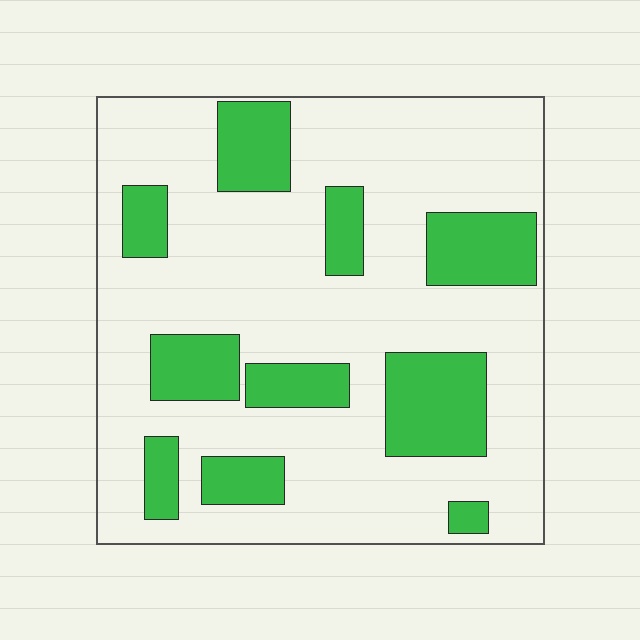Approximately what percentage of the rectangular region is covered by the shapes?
Approximately 25%.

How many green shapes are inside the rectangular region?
10.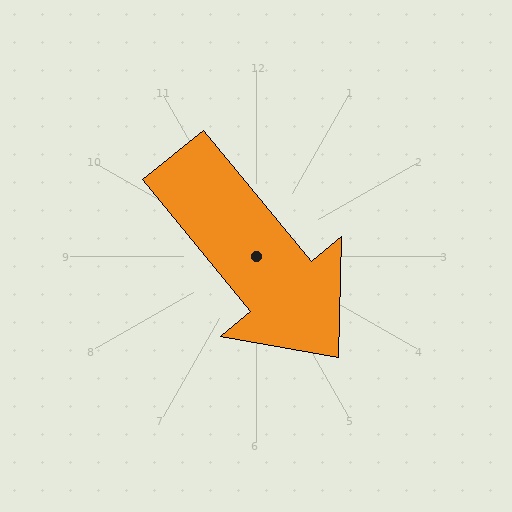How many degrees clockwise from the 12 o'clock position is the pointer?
Approximately 141 degrees.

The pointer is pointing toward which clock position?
Roughly 5 o'clock.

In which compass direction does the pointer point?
Southeast.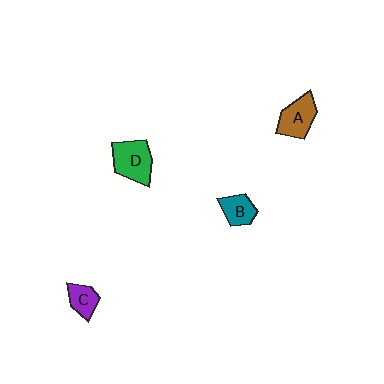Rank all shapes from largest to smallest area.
From largest to smallest: D (green), A (brown), B (teal), C (purple).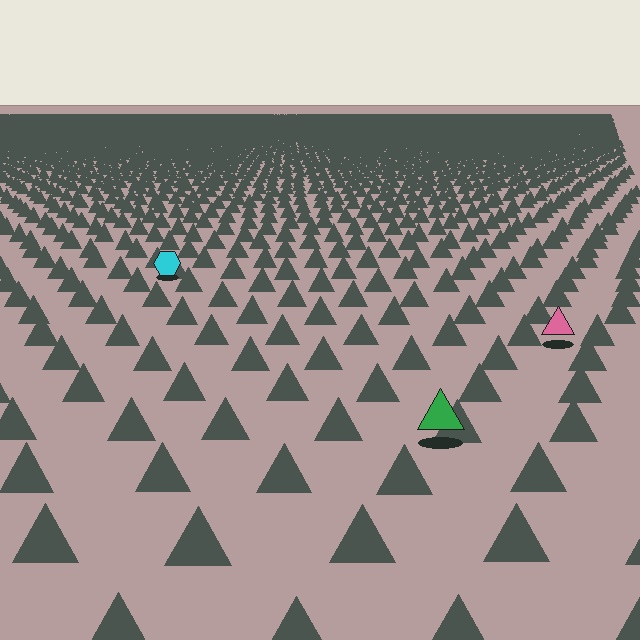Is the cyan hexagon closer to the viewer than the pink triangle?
No. The pink triangle is closer — you can tell from the texture gradient: the ground texture is coarser near it.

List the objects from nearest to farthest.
From nearest to farthest: the green triangle, the pink triangle, the cyan hexagon.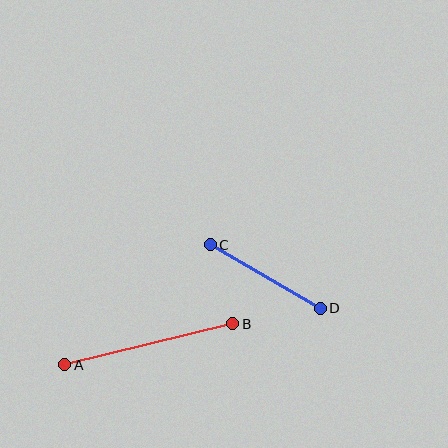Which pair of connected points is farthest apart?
Points A and B are farthest apart.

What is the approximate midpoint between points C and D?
The midpoint is at approximately (265, 276) pixels.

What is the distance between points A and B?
The distance is approximately 173 pixels.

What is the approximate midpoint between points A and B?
The midpoint is at approximately (149, 344) pixels.